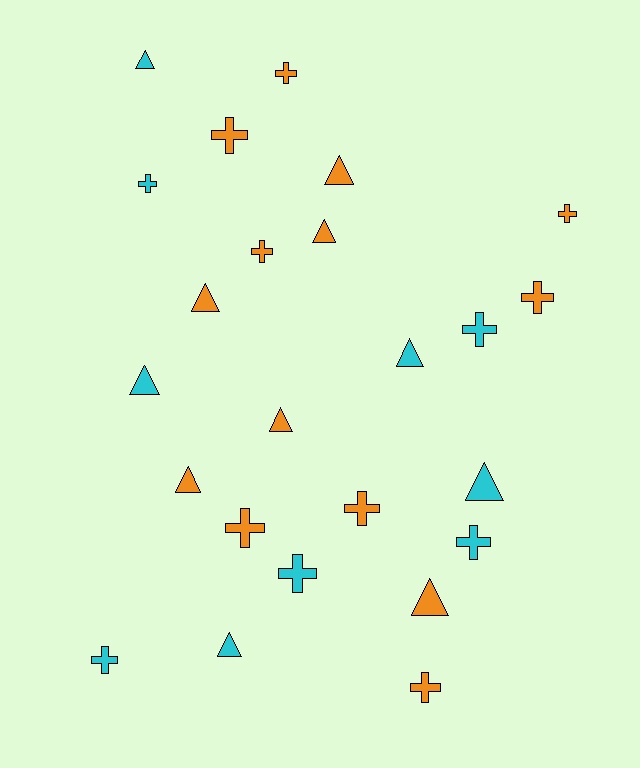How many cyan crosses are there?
There are 5 cyan crosses.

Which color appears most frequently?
Orange, with 14 objects.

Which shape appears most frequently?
Cross, with 13 objects.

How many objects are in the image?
There are 24 objects.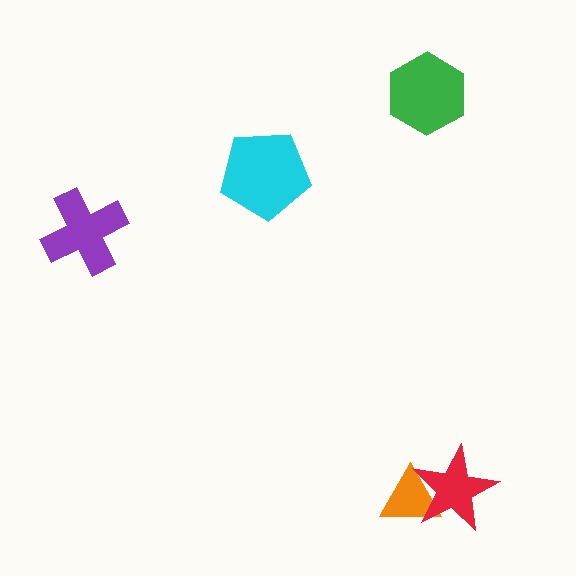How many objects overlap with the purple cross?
0 objects overlap with the purple cross.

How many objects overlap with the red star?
1 object overlaps with the red star.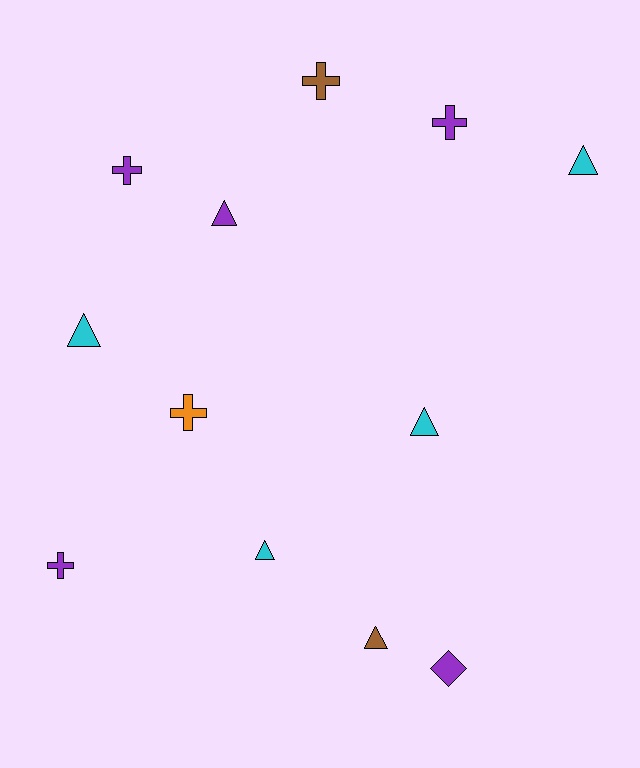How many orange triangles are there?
There are no orange triangles.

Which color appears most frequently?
Purple, with 5 objects.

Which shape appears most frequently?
Triangle, with 6 objects.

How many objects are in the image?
There are 12 objects.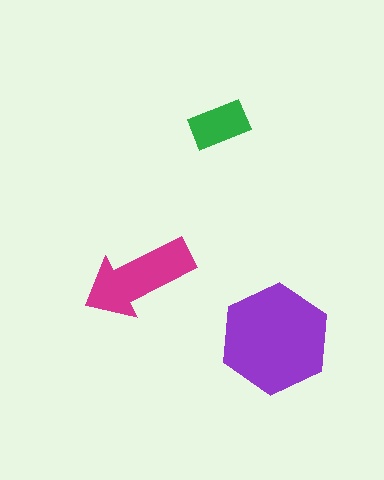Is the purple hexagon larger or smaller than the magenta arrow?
Larger.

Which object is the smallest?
The green rectangle.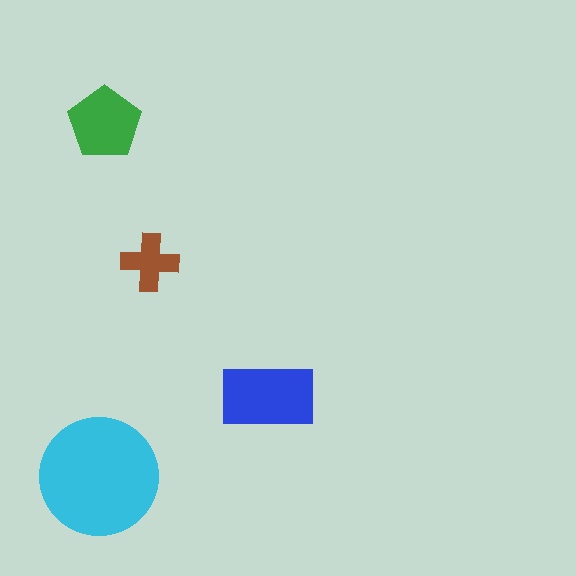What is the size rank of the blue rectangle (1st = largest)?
2nd.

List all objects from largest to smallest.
The cyan circle, the blue rectangle, the green pentagon, the brown cross.